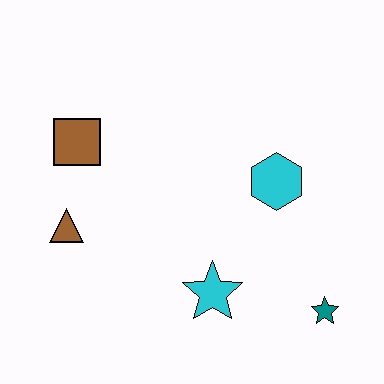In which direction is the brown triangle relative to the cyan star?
The brown triangle is to the left of the cyan star.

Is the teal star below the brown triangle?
Yes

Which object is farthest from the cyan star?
The brown square is farthest from the cyan star.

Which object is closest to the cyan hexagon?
The cyan star is closest to the cyan hexagon.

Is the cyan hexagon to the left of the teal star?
Yes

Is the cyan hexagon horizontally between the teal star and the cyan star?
Yes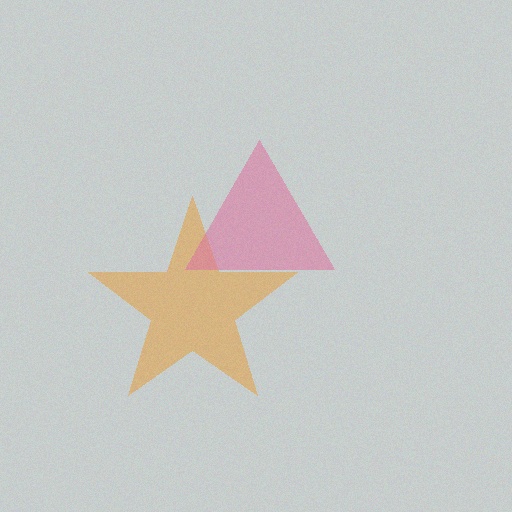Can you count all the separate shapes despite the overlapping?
Yes, there are 2 separate shapes.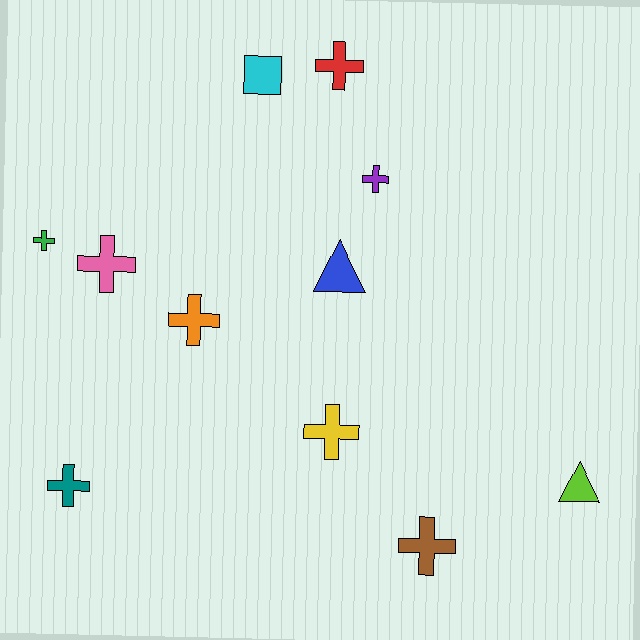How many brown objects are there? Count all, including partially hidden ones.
There is 1 brown object.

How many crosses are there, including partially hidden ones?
There are 8 crosses.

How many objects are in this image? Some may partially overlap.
There are 11 objects.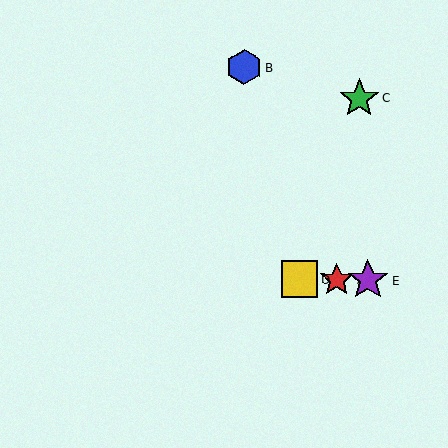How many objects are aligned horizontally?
3 objects (A, D, E) are aligned horizontally.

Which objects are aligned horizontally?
Objects A, D, E are aligned horizontally.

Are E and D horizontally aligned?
Yes, both are at y≈280.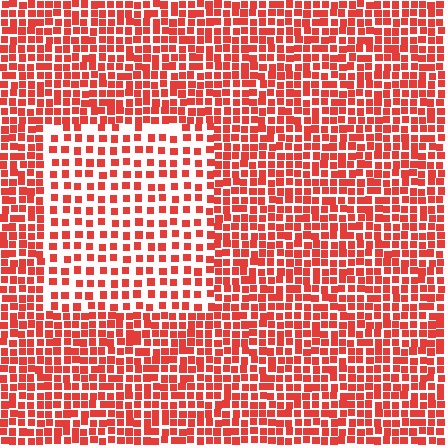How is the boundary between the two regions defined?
The boundary is defined by a change in element density (approximately 1.8x ratio). All elements are the same color, size, and shape.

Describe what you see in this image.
The image contains small red elements arranged at two different densities. A rectangle-shaped region is visible where the elements are less densely packed than the surrounding area.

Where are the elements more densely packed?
The elements are more densely packed outside the rectangle boundary.